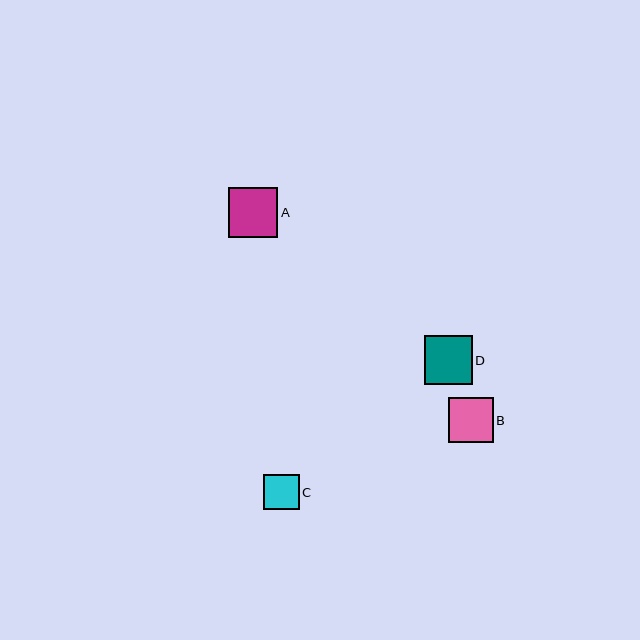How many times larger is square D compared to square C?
Square D is approximately 1.3 times the size of square C.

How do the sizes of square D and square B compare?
Square D and square B are approximately the same size.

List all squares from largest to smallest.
From largest to smallest: A, D, B, C.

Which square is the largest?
Square A is the largest with a size of approximately 50 pixels.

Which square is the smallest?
Square C is the smallest with a size of approximately 36 pixels.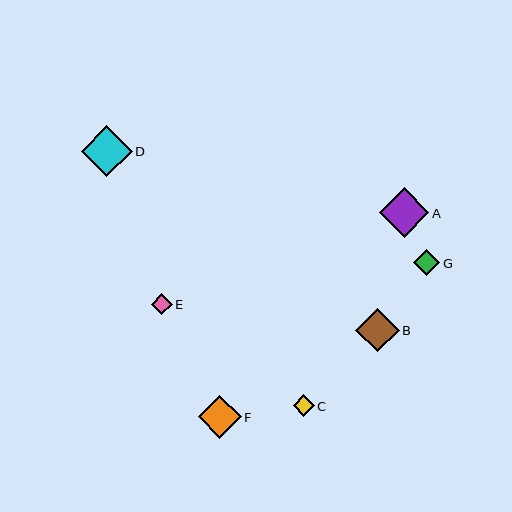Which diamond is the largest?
Diamond D is the largest with a size of approximately 51 pixels.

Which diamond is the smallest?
Diamond E is the smallest with a size of approximately 20 pixels.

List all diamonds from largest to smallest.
From largest to smallest: D, A, B, F, G, C, E.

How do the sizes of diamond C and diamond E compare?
Diamond C and diamond E are approximately the same size.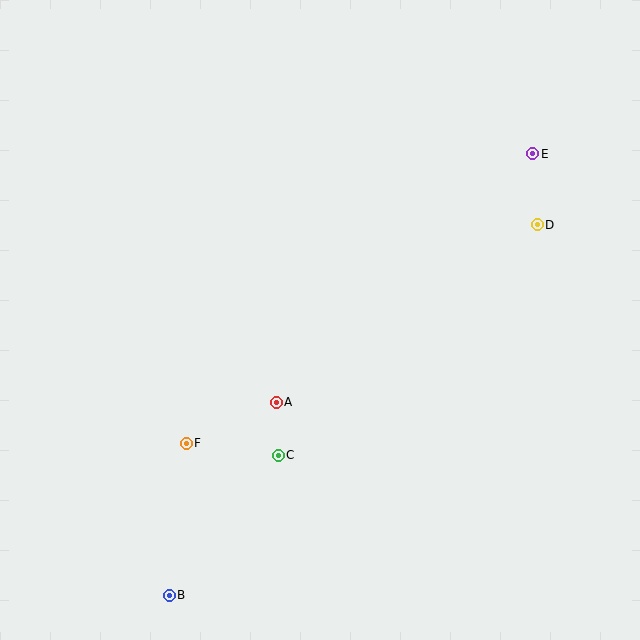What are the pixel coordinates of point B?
Point B is at (169, 595).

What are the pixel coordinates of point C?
Point C is at (278, 455).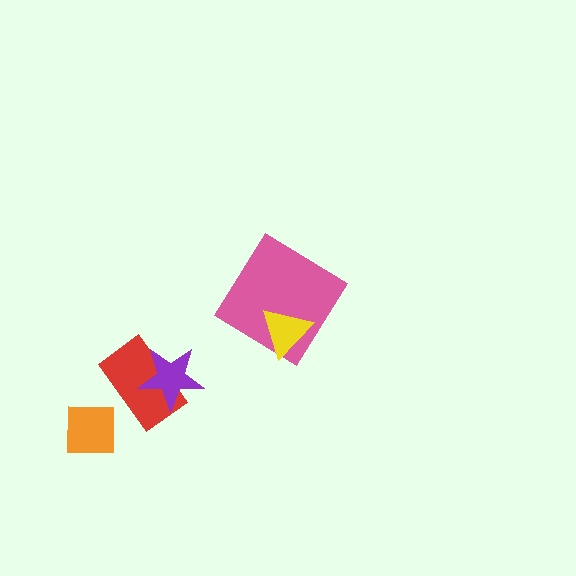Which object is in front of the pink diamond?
The yellow triangle is in front of the pink diamond.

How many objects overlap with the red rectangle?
1 object overlaps with the red rectangle.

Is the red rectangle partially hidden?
Yes, it is partially covered by another shape.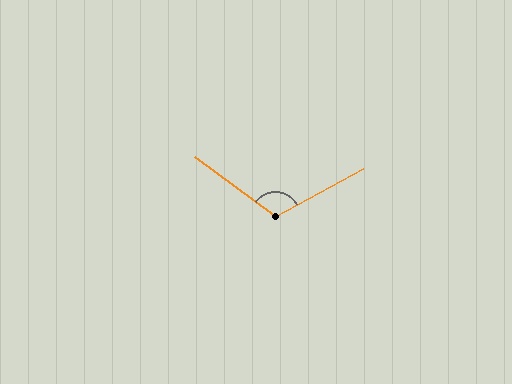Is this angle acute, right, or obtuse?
It is obtuse.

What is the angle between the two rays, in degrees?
Approximately 115 degrees.